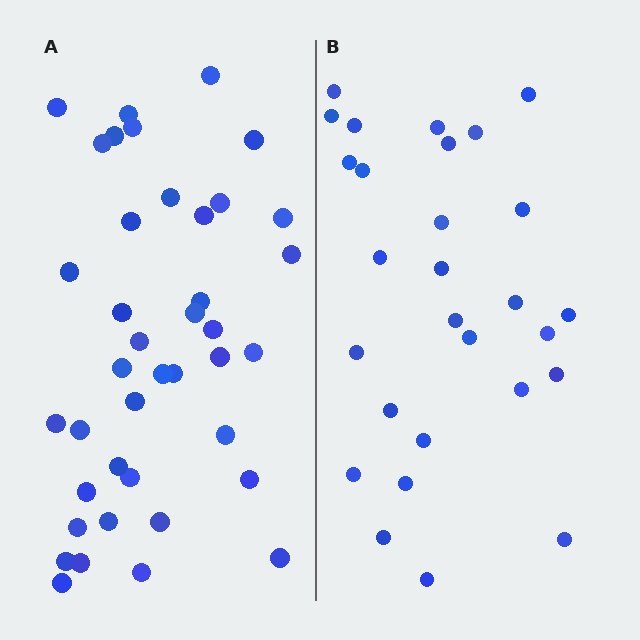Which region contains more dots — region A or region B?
Region A (the left region) has more dots.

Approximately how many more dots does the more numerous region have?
Region A has roughly 12 or so more dots than region B.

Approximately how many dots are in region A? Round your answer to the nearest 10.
About 40 dots.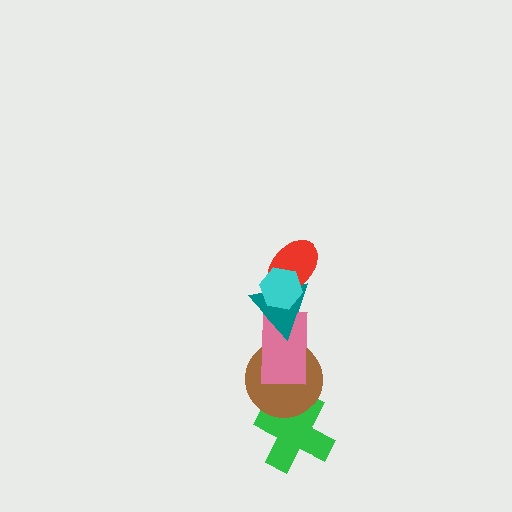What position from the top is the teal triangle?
The teal triangle is 3rd from the top.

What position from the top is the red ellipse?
The red ellipse is 2nd from the top.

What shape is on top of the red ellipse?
The cyan hexagon is on top of the red ellipse.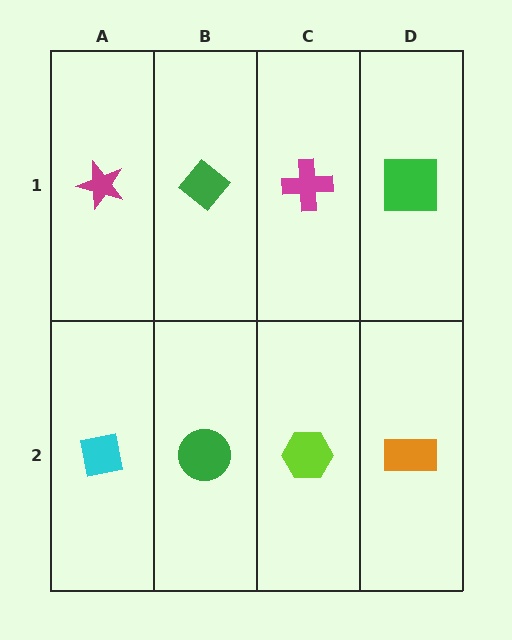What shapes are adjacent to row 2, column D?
A green square (row 1, column D), a lime hexagon (row 2, column C).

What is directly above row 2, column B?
A green diamond.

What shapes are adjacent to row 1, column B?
A green circle (row 2, column B), a magenta star (row 1, column A), a magenta cross (row 1, column C).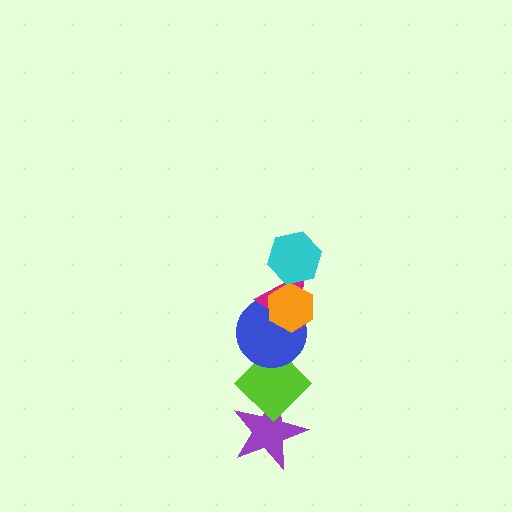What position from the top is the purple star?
The purple star is 6th from the top.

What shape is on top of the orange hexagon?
The cyan hexagon is on top of the orange hexagon.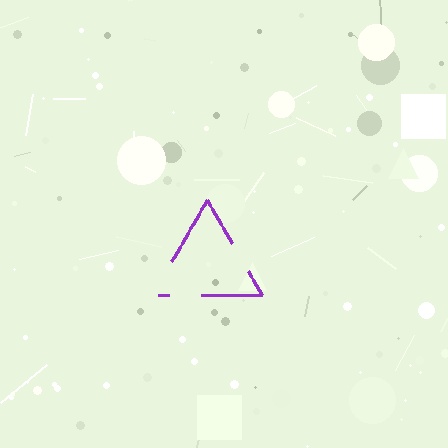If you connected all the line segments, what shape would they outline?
They would outline a triangle.